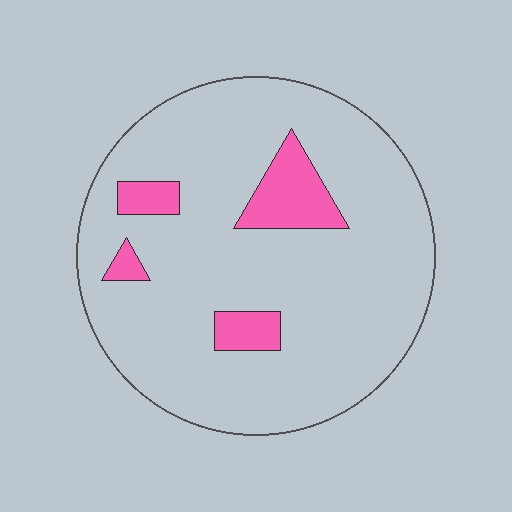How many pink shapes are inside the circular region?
4.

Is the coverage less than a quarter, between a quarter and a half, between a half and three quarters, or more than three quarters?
Less than a quarter.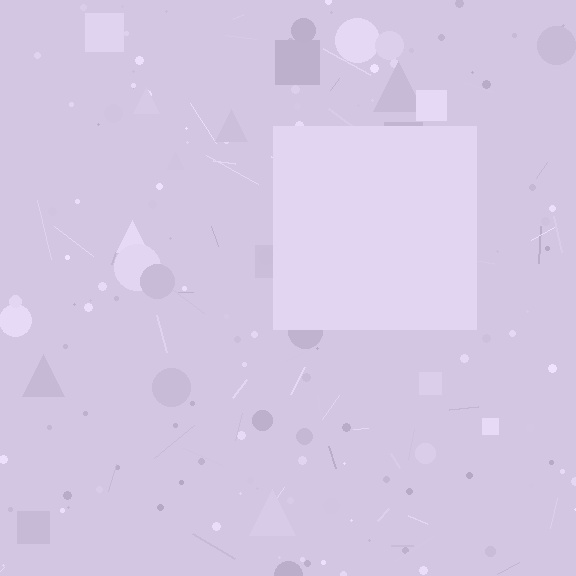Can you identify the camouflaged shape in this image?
The camouflaged shape is a square.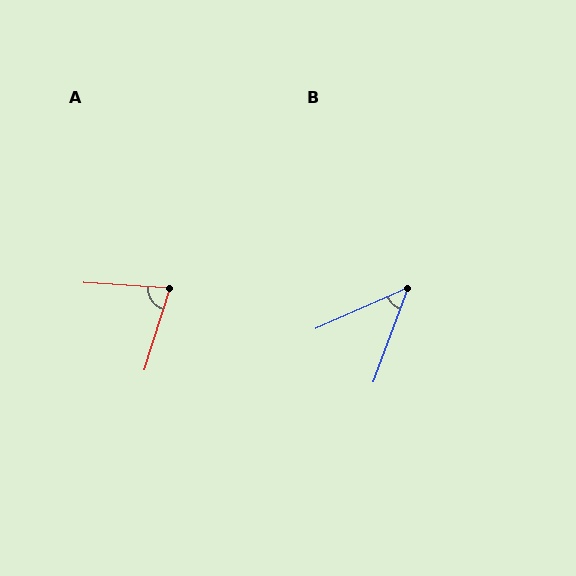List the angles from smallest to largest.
B (45°), A (77°).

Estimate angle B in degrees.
Approximately 45 degrees.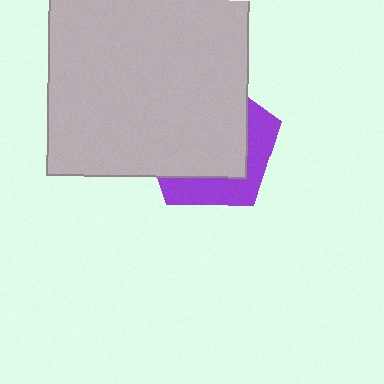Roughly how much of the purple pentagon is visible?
A small part of it is visible (roughly 33%).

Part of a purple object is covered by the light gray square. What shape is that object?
It is a pentagon.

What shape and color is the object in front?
The object in front is a light gray square.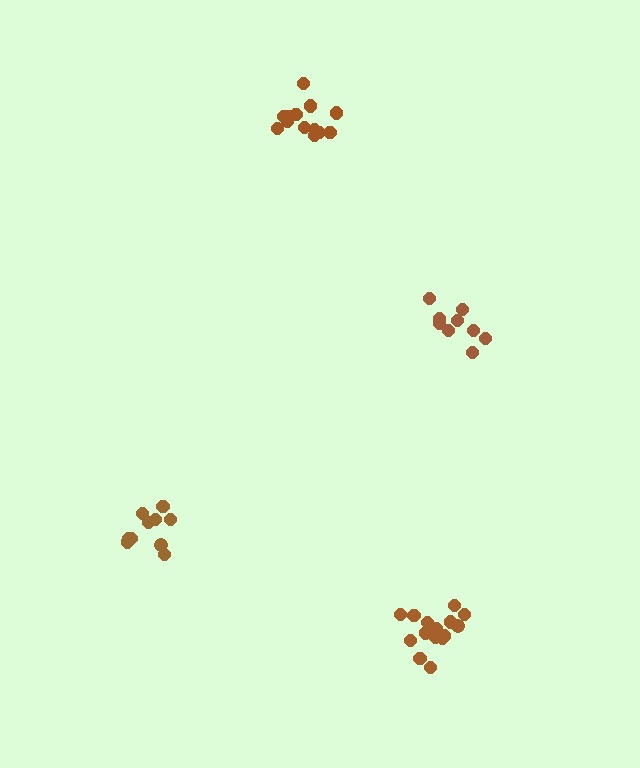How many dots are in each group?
Group 1: 15 dots, Group 2: 9 dots, Group 3: 10 dots, Group 4: 13 dots (47 total).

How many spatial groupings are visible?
There are 4 spatial groupings.